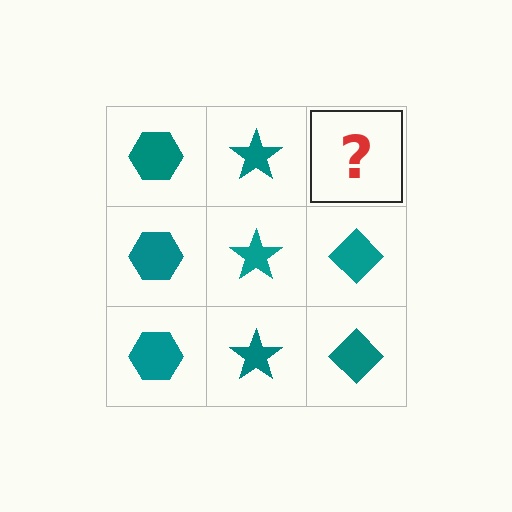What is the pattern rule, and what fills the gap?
The rule is that each column has a consistent shape. The gap should be filled with a teal diamond.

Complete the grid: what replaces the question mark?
The question mark should be replaced with a teal diamond.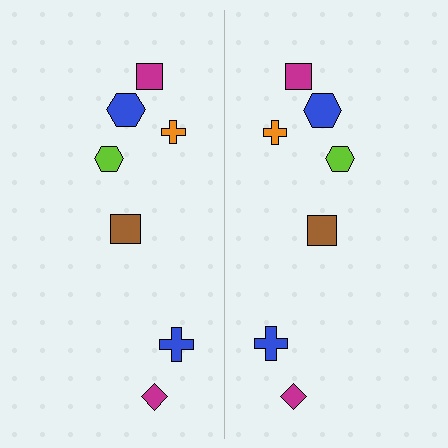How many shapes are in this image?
There are 14 shapes in this image.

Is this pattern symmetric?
Yes, this pattern has bilateral (reflection) symmetry.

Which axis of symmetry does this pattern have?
The pattern has a vertical axis of symmetry running through the center of the image.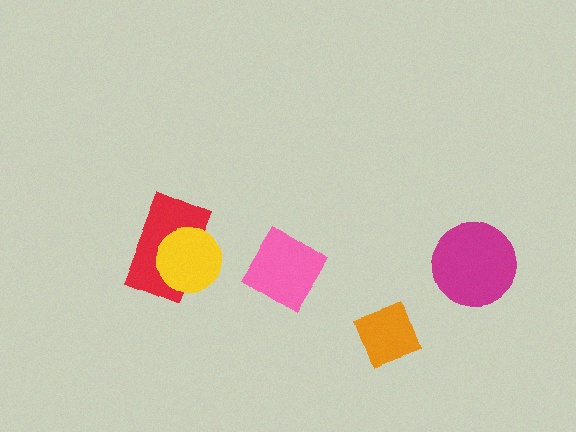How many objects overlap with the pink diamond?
0 objects overlap with the pink diamond.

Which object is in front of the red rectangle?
The yellow circle is in front of the red rectangle.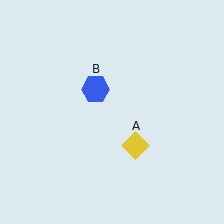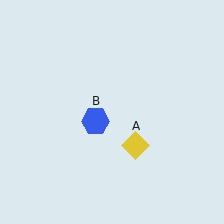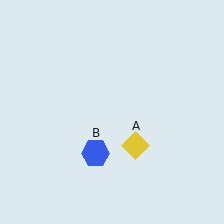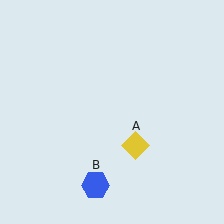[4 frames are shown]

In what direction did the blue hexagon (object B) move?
The blue hexagon (object B) moved down.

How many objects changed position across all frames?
1 object changed position: blue hexagon (object B).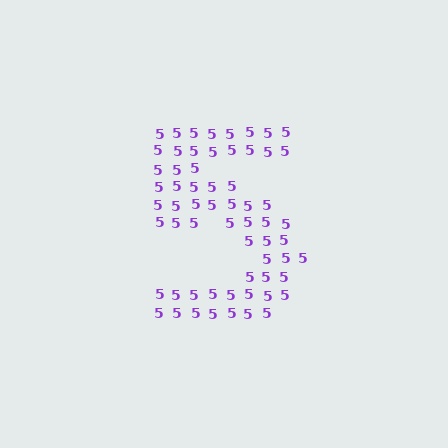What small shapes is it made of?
It is made of small digit 5's.